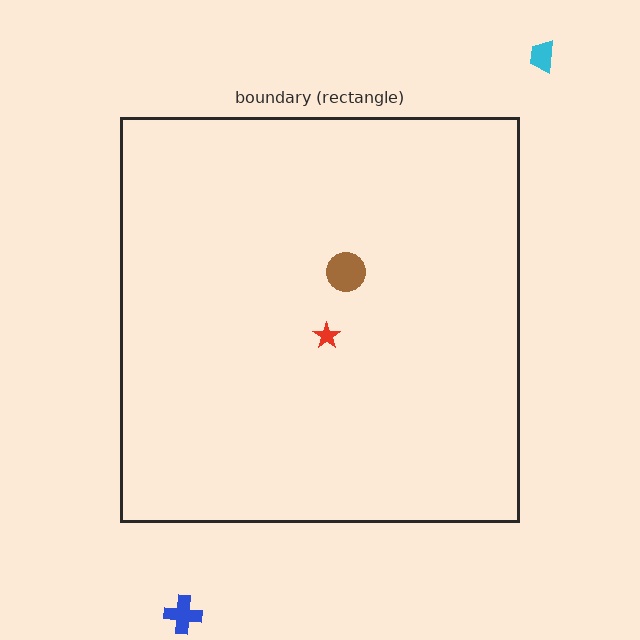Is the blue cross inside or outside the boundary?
Outside.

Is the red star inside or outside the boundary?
Inside.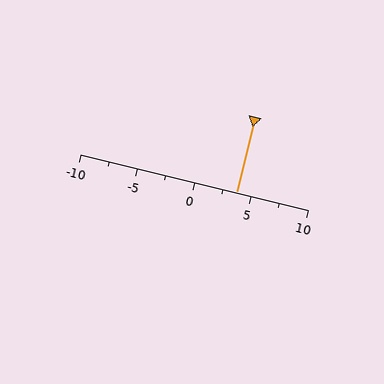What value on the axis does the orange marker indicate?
The marker indicates approximately 3.8.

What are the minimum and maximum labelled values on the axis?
The axis runs from -10 to 10.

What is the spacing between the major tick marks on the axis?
The major ticks are spaced 5 apart.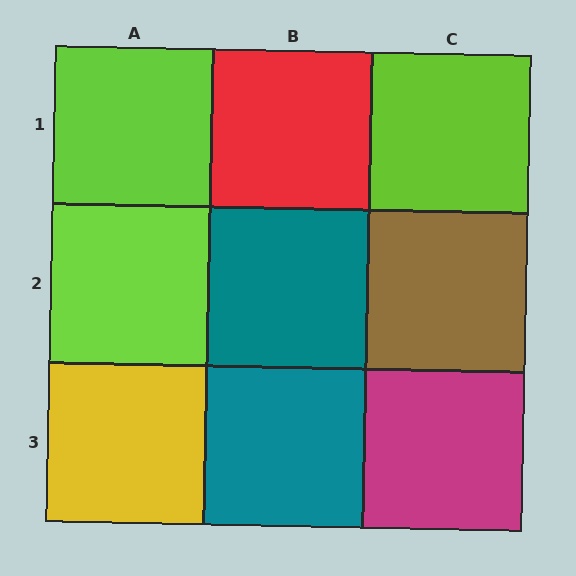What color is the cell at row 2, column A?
Lime.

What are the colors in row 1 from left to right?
Lime, red, lime.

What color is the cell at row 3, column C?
Magenta.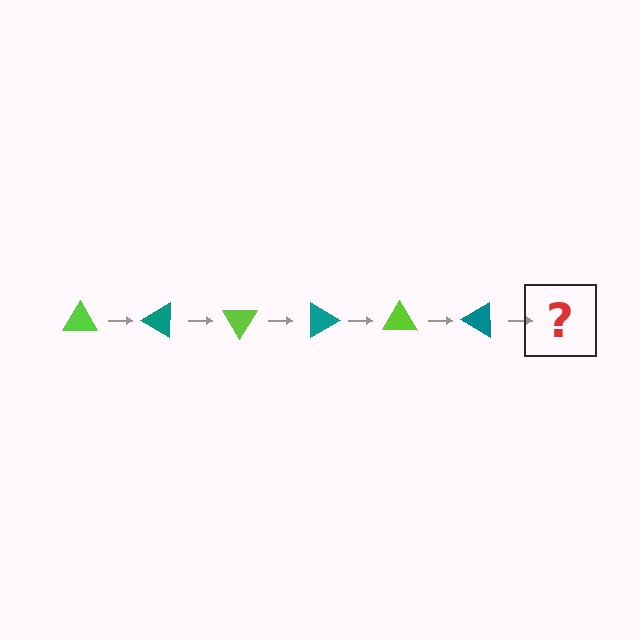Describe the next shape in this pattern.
It should be a lime triangle, rotated 180 degrees from the start.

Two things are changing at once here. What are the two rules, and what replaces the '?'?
The two rules are that it rotates 30 degrees each step and the color cycles through lime and teal. The '?' should be a lime triangle, rotated 180 degrees from the start.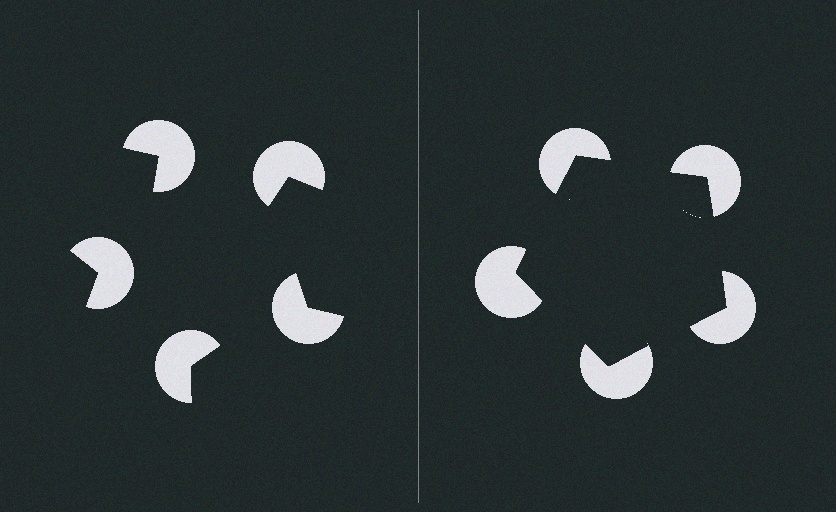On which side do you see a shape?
An illusory pentagon appears on the right side. On the left side the wedge cuts are rotated, so no coherent shape forms.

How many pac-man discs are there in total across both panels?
10 — 5 on each side.